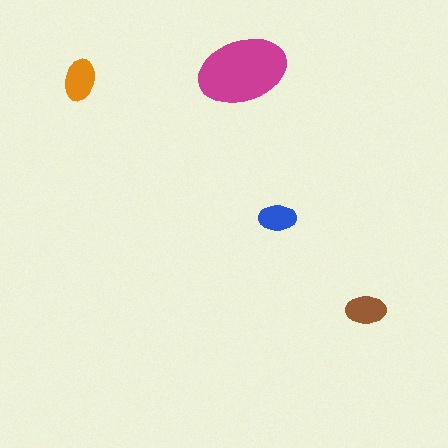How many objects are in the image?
There are 4 objects in the image.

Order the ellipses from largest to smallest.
the magenta one, the orange one, the brown one, the blue one.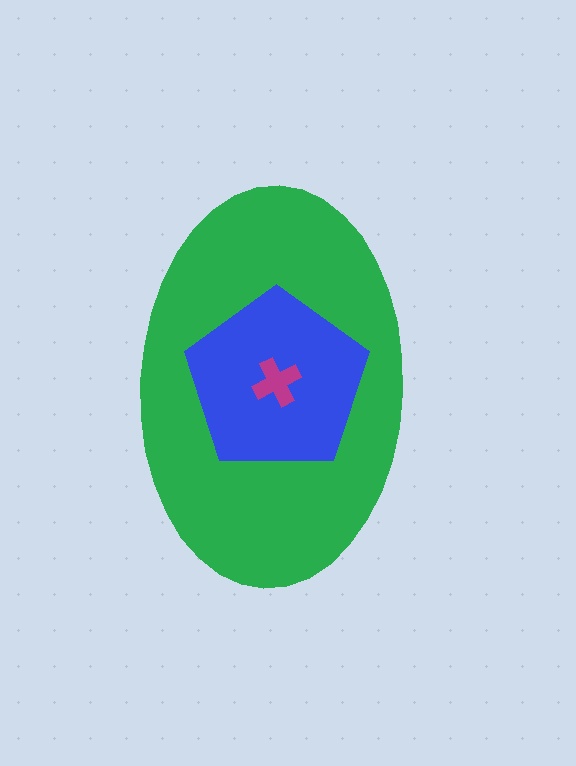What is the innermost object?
The magenta cross.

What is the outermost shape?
The green ellipse.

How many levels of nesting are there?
3.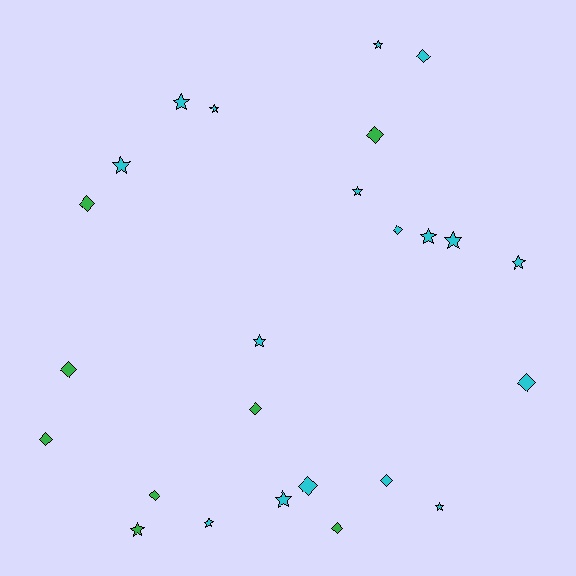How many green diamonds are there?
There are 7 green diamonds.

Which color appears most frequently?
Cyan, with 17 objects.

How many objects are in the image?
There are 25 objects.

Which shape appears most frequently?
Star, with 13 objects.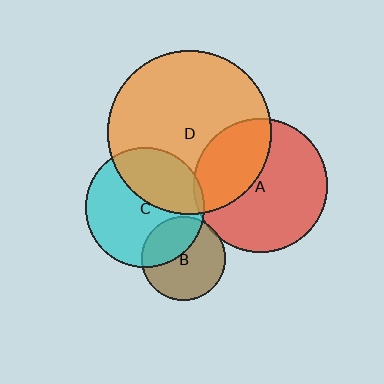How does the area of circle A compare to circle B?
Approximately 2.6 times.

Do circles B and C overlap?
Yes.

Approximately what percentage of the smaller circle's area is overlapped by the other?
Approximately 35%.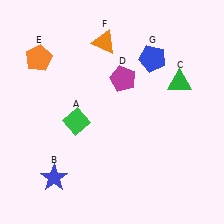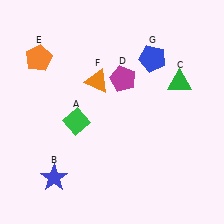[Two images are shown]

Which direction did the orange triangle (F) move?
The orange triangle (F) moved down.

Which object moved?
The orange triangle (F) moved down.